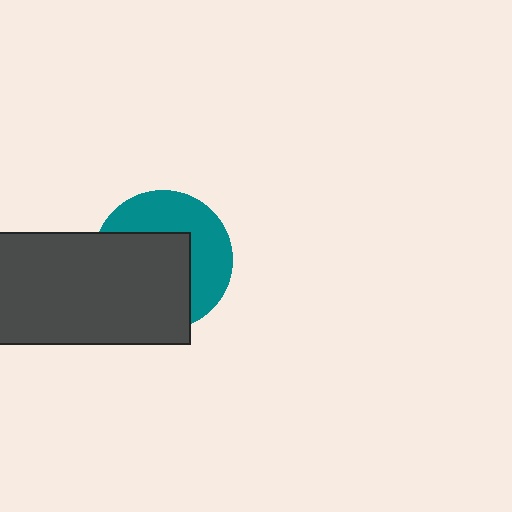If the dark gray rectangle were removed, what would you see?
You would see the complete teal circle.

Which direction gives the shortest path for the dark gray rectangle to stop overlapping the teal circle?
Moving toward the lower-left gives the shortest separation.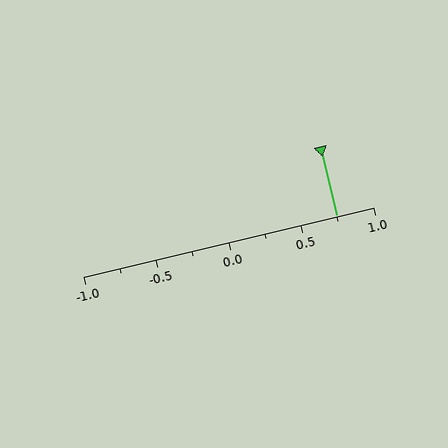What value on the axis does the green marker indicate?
The marker indicates approximately 0.75.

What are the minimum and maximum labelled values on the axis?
The axis runs from -1.0 to 1.0.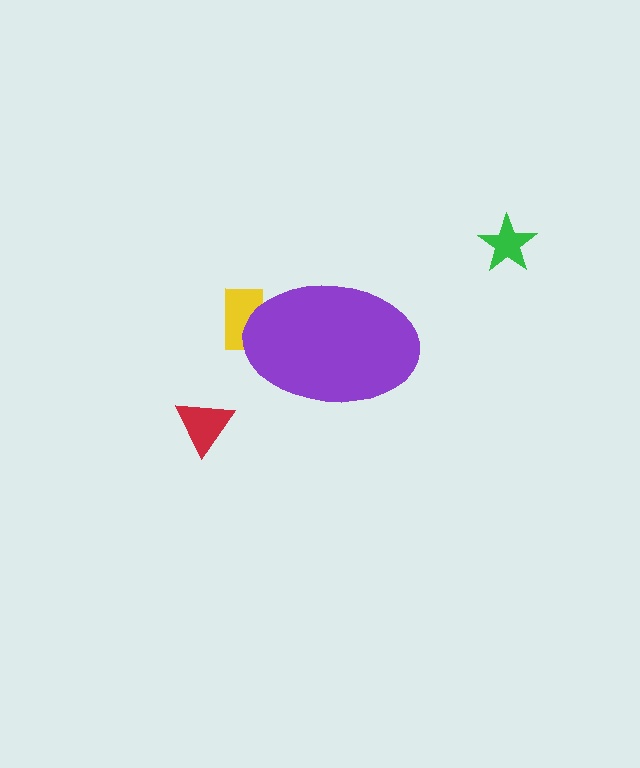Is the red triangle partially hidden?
No, the red triangle is fully visible.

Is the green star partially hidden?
No, the green star is fully visible.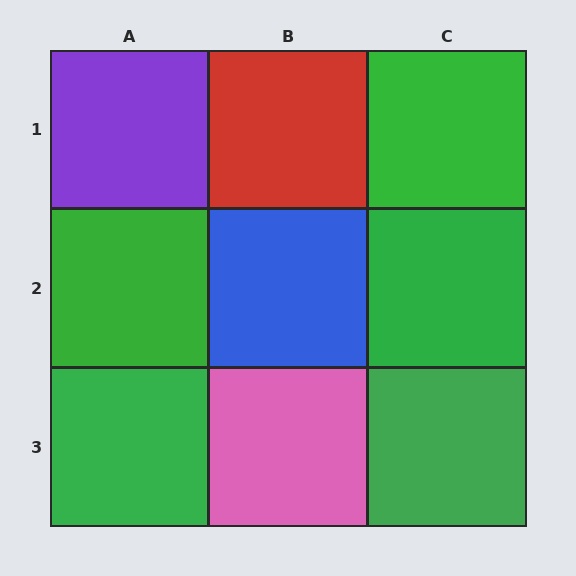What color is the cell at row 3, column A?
Green.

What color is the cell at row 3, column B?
Pink.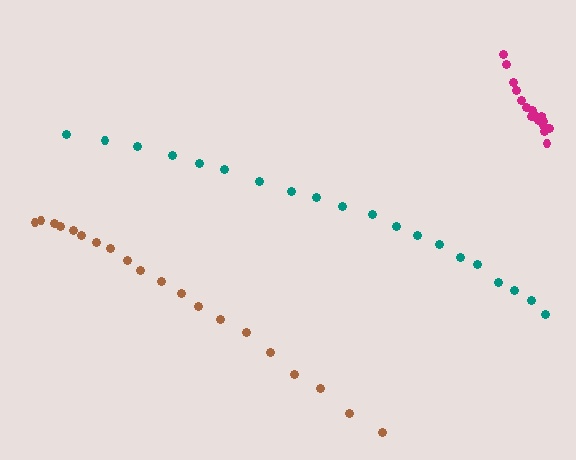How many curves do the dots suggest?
There are 3 distinct paths.